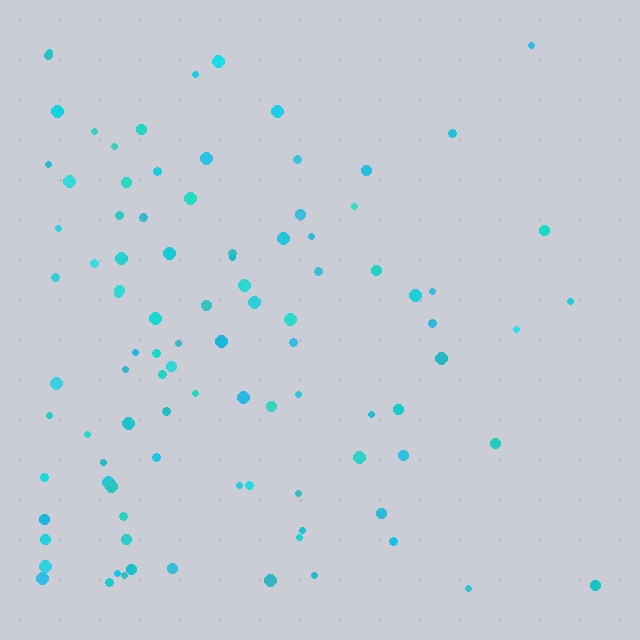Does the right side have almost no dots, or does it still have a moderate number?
Still a moderate number, just noticeably fewer than the left.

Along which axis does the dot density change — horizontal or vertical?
Horizontal.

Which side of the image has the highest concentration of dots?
The left.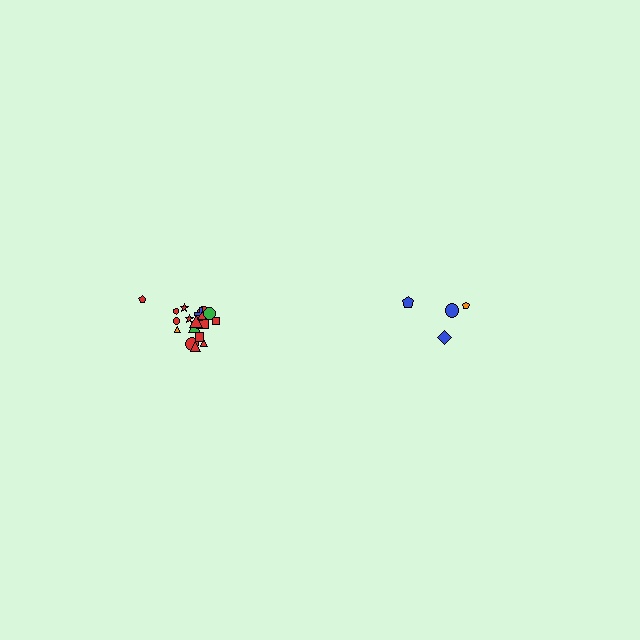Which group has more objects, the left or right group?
The left group.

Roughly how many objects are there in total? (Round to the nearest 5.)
Roughly 20 objects in total.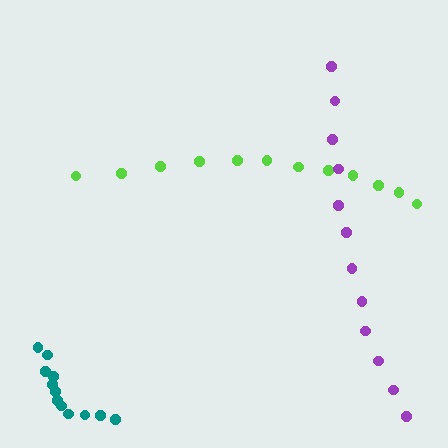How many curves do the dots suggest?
There are 3 distinct paths.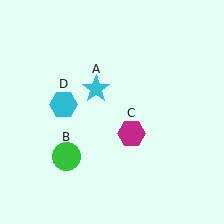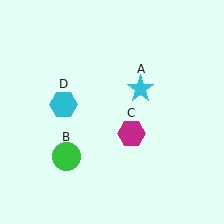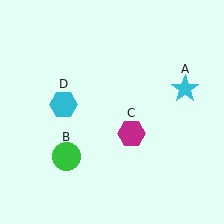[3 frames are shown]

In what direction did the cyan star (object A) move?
The cyan star (object A) moved right.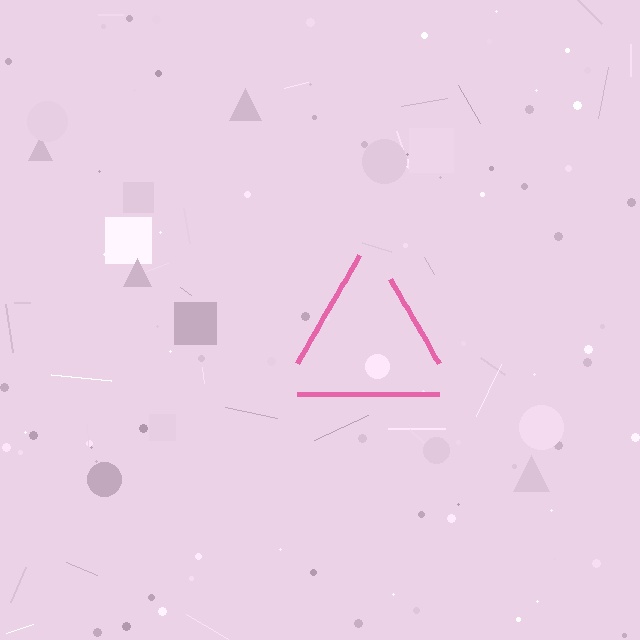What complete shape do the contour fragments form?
The contour fragments form a triangle.